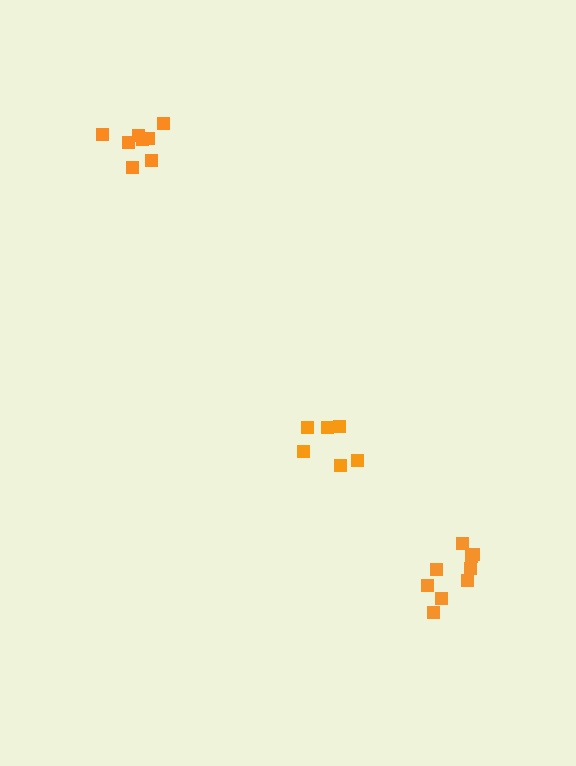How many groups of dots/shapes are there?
There are 3 groups.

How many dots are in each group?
Group 1: 8 dots, Group 2: 6 dots, Group 3: 9 dots (23 total).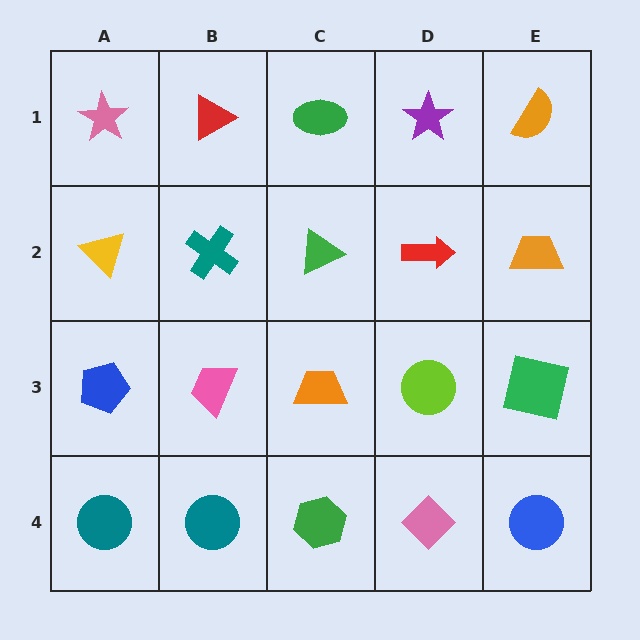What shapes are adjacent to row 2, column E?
An orange semicircle (row 1, column E), a green square (row 3, column E), a red arrow (row 2, column D).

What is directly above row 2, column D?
A purple star.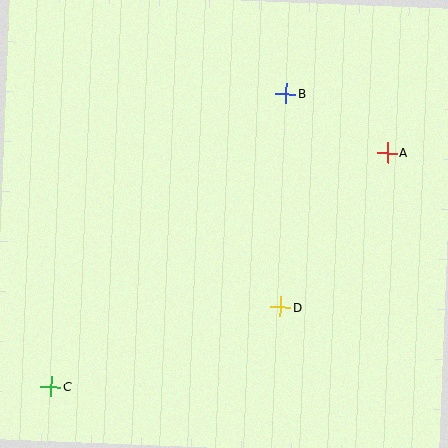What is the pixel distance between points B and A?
The distance between B and A is 118 pixels.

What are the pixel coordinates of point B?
Point B is at (286, 94).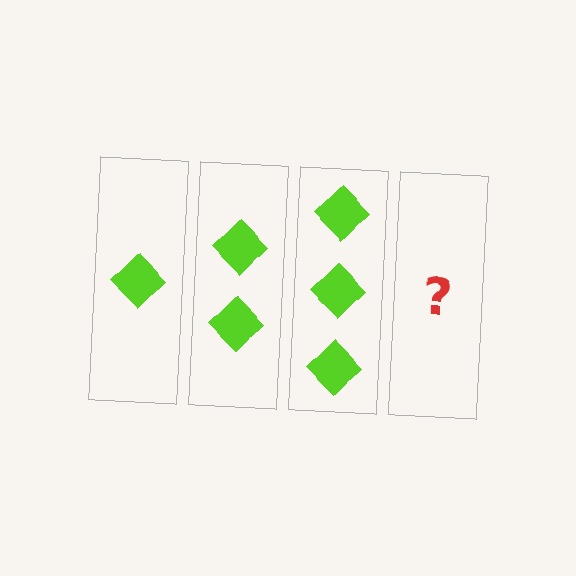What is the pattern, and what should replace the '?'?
The pattern is that each step adds one more diamond. The '?' should be 4 diamonds.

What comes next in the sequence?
The next element should be 4 diamonds.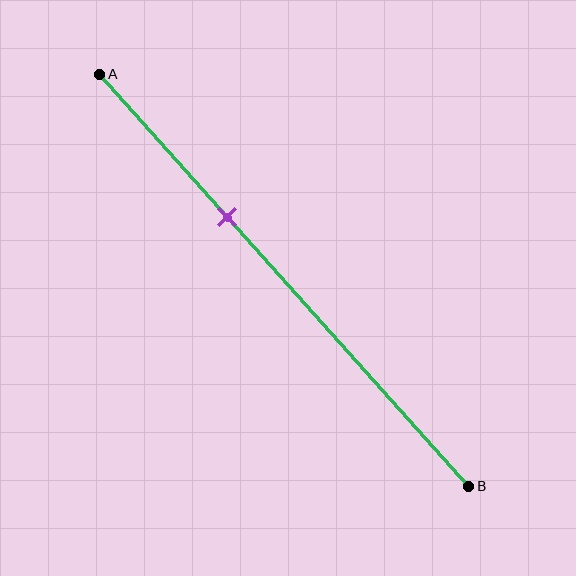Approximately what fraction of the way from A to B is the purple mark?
The purple mark is approximately 35% of the way from A to B.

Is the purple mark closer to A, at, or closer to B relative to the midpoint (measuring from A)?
The purple mark is closer to point A than the midpoint of segment AB.